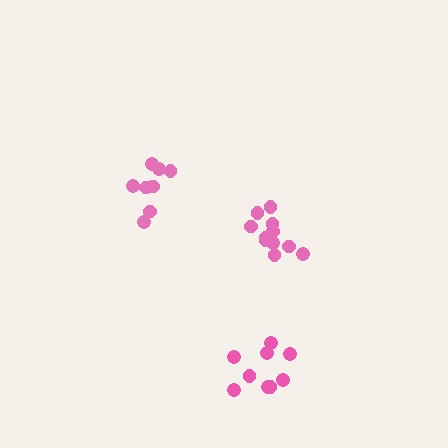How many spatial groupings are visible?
There are 3 spatial groupings.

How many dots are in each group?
Group 1: 11 dots, Group 2: 9 dots, Group 3: 8 dots (28 total).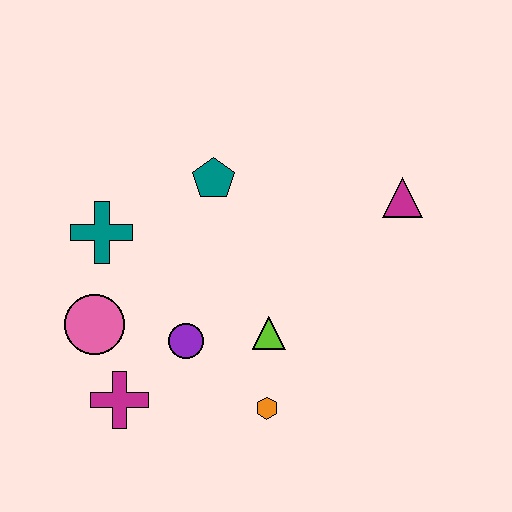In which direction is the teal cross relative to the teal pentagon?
The teal cross is to the left of the teal pentagon.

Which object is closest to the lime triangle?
The orange hexagon is closest to the lime triangle.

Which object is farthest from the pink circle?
The magenta triangle is farthest from the pink circle.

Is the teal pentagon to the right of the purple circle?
Yes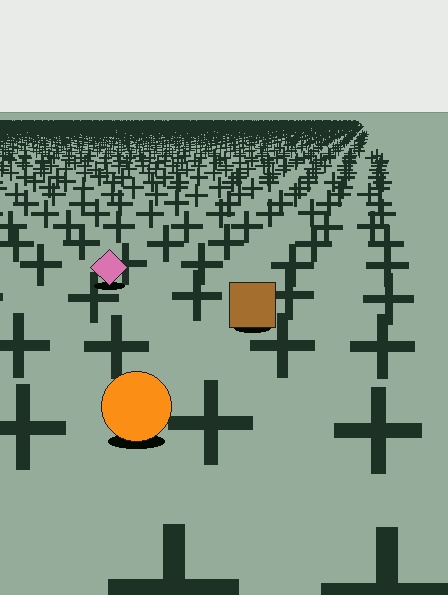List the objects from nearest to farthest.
From nearest to farthest: the orange circle, the brown square, the pink diamond.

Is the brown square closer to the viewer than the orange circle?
No. The orange circle is closer — you can tell from the texture gradient: the ground texture is coarser near it.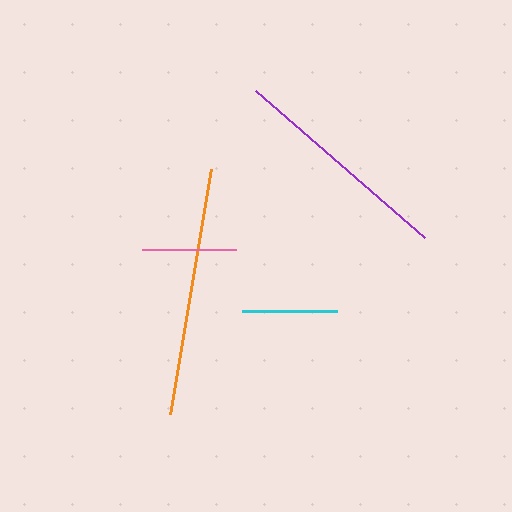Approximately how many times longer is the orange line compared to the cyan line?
The orange line is approximately 2.6 times the length of the cyan line.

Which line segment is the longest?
The orange line is the longest at approximately 249 pixels.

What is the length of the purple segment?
The purple segment is approximately 224 pixels long.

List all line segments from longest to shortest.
From longest to shortest: orange, purple, pink, cyan.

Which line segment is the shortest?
The cyan line is the shortest at approximately 94 pixels.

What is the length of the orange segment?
The orange segment is approximately 249 pixels long.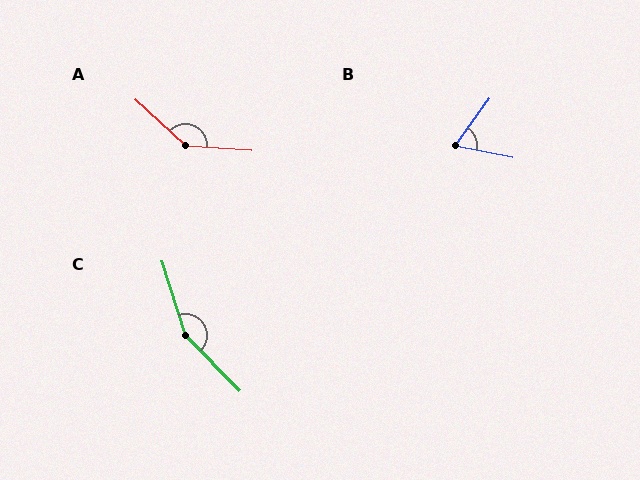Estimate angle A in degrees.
Approximately 141 degrees.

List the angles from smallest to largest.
B (65°), A (141°), C (153°).